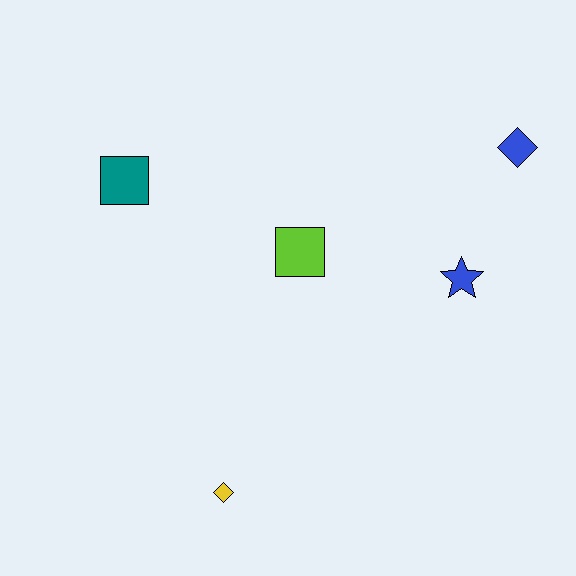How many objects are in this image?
There are 5 objects.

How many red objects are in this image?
There are no red objects.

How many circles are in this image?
There are no circles.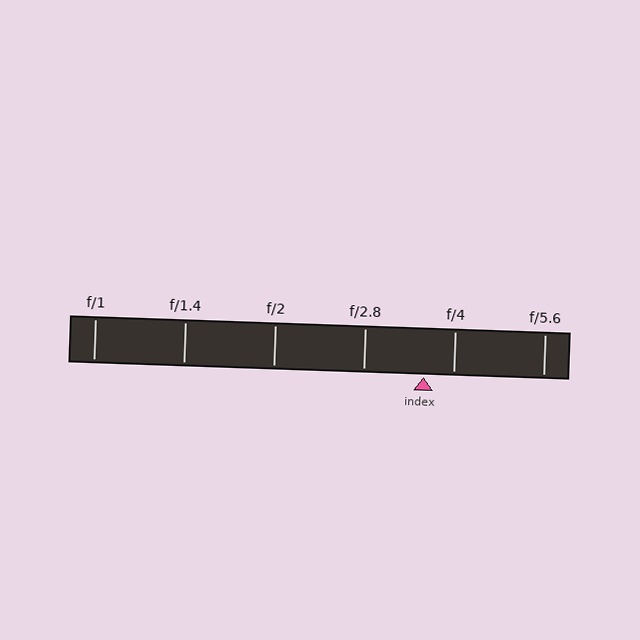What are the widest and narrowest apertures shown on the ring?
The widest aperture shown is f/1 and the narrowest is f/5.6.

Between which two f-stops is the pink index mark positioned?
The index mark is between f/2.8 and f/4.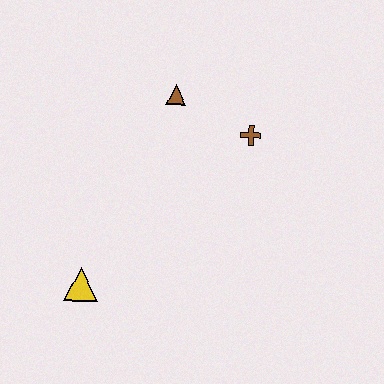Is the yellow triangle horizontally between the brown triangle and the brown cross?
No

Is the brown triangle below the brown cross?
No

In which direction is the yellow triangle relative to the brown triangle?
The yellow triangle is below the brown triangle.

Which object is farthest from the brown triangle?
The yellow triangle is farthest from the brown triangle.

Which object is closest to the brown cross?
The brown triangle is closest to the brown cross.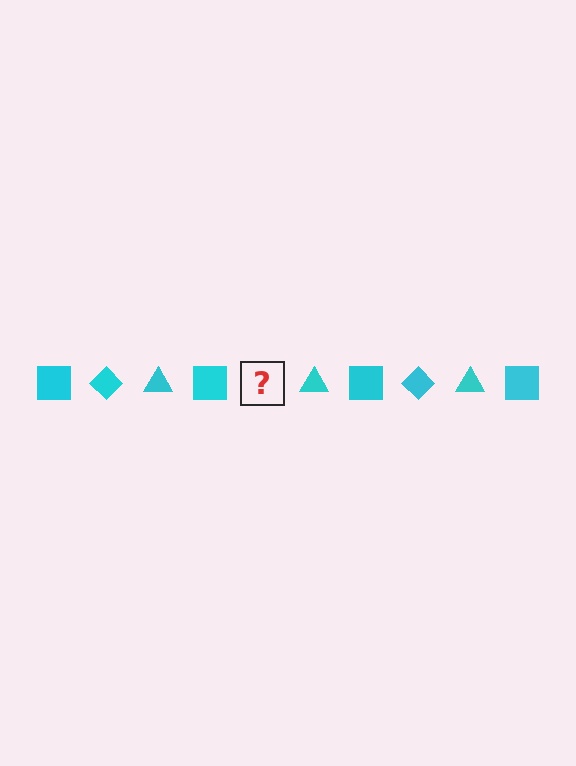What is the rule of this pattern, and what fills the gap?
The rule is that the pattern cycles through square, diamond, triangle shapes in cyan. The gap should be filled with a cyan diamond.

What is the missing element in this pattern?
The missing element is a cyan diamond.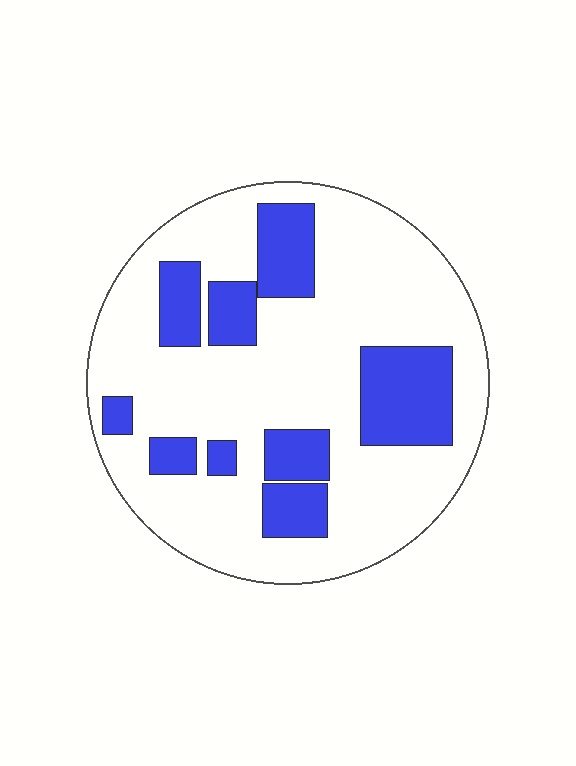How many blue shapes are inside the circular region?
9.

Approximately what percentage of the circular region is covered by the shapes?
Approximately 25%.